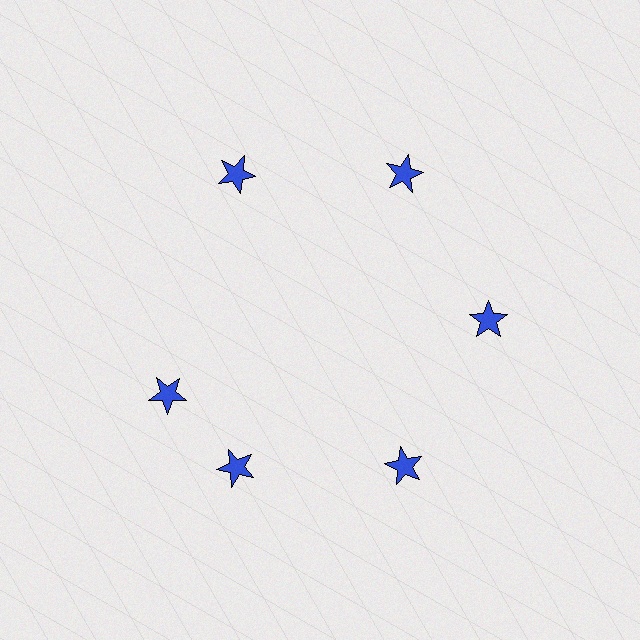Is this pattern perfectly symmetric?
No. The 6 blue stars are arranged in a ring, but one element near the 9 o'clock position is rotated out of alignment along the ring, breaking the 6-fold rotational symmetry.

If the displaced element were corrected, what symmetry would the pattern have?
It would have 6-fold rotational symmetry — the pattern would map onto itself every 60 degrees.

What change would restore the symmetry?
The symmetry would be restored by rotating it back into even spacing with its neighbors so that all 6 stars sit at equal angles and equal distance from the center.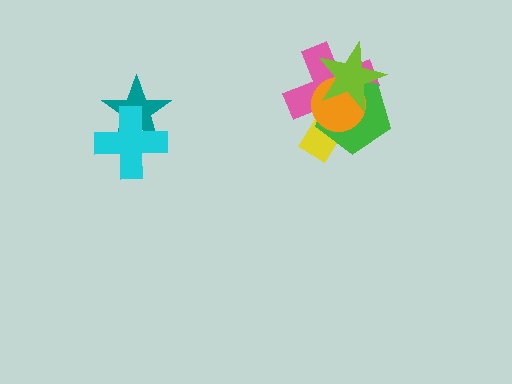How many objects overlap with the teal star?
1 object overlaps with the teal star.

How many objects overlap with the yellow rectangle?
3 objects overlap with the yellow rectangle.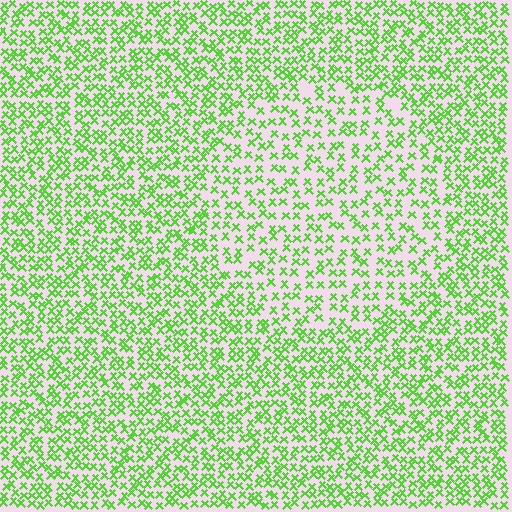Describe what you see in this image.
The image contains small lime elements arranged at two different densities. A circle-shaped region is visible where the elements are less densely packed than the surrounding area.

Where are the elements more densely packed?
The elements are more densely packed outside the circle boundary.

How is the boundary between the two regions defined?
The boundary is defined by a change in element density (approximately 1.6x ratio). All elements are the same color, size, and shape.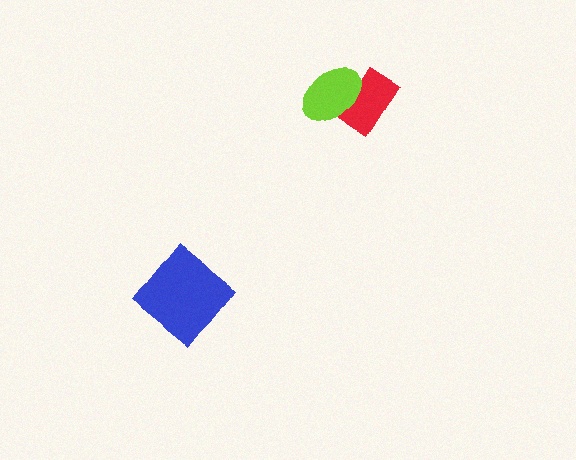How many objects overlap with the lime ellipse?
1 object overlaps with the lime ellipse.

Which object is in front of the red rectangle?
The lime ellipse is in front of the red rectangle.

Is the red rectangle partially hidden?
Yes, it is partially covered by another shape.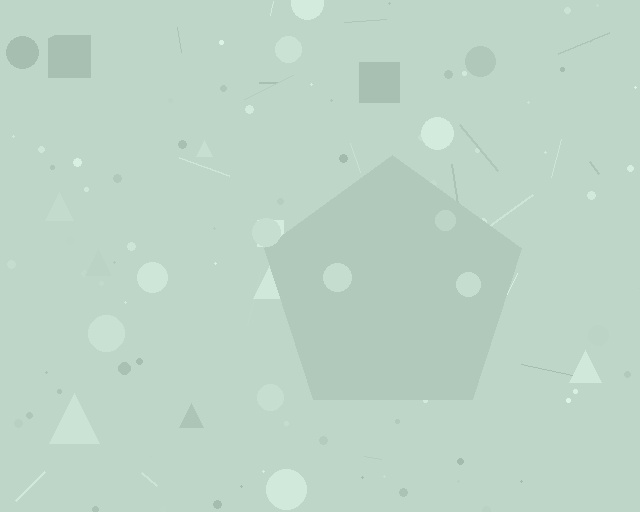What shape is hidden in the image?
A pentagon is hidden in the image.